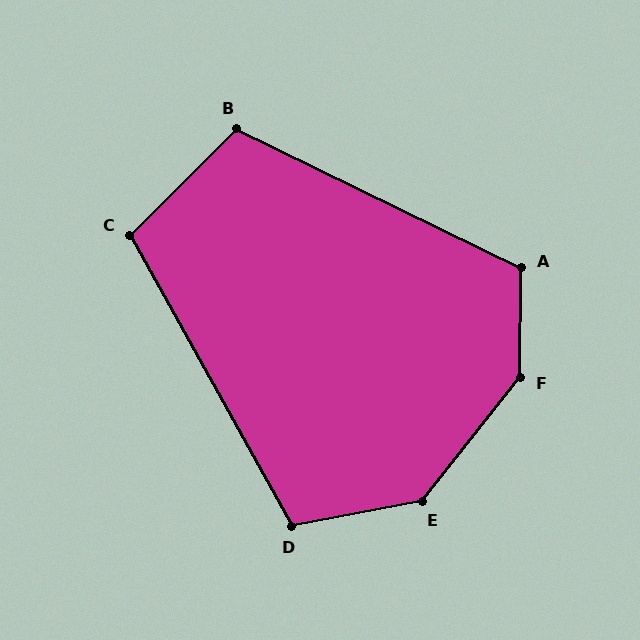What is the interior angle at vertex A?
Approximately 115 degrees (obtuse).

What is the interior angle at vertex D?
Approximately 108 degrees (obtuse).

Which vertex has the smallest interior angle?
C, at approximately 106 degrees.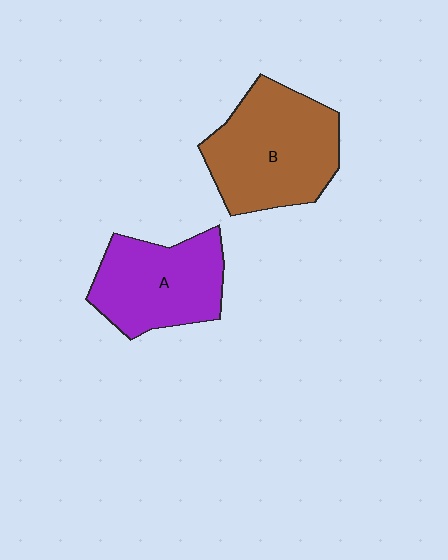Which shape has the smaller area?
Shape A (purple).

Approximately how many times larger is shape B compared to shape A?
Approximately 1.2 times.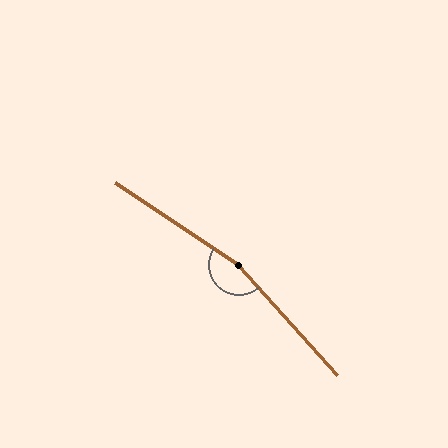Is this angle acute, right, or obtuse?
It is obtuse.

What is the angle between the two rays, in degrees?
Approximately 166 degrees.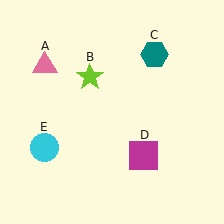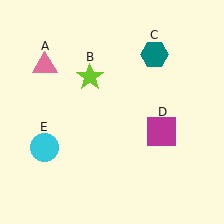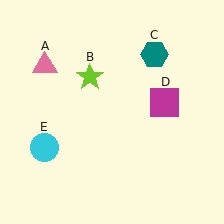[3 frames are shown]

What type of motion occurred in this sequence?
The magenta square (object D) rotated counterclockwise around the center of the scene.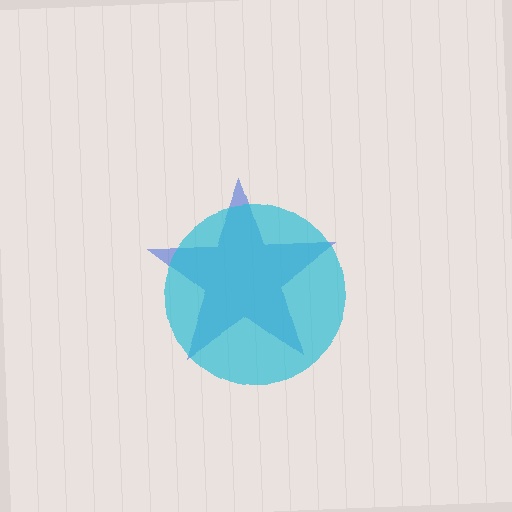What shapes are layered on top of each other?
The layered shapes are: a blue star, a cyan circle.